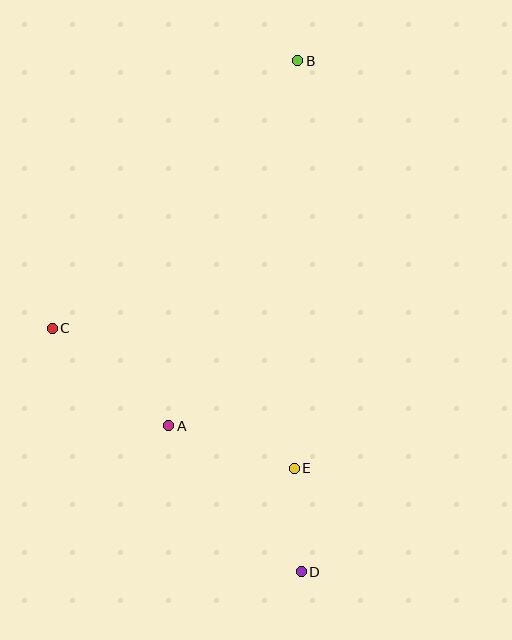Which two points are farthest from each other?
Points B and D are farthest from each other.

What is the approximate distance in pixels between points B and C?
The distance between B and C is approximately 363 pixels.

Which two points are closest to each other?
Points D and E are closest to each other.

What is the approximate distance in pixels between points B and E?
The distance between B and E is approximately 408 pixels.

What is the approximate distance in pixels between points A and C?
The distance between A and C is approximately 152 pixels.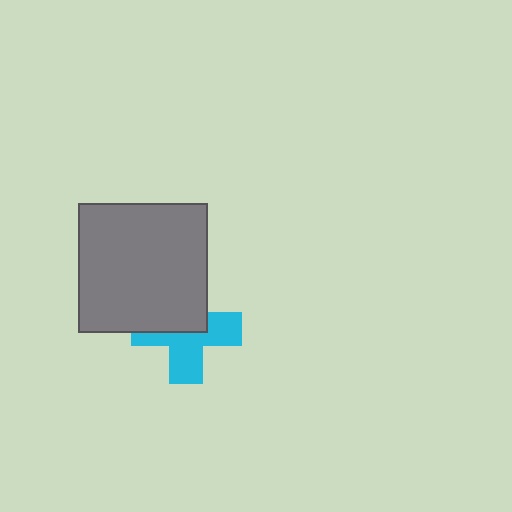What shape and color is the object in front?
The object in front is a gray square.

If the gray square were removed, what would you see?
You would see the complete cyan cross.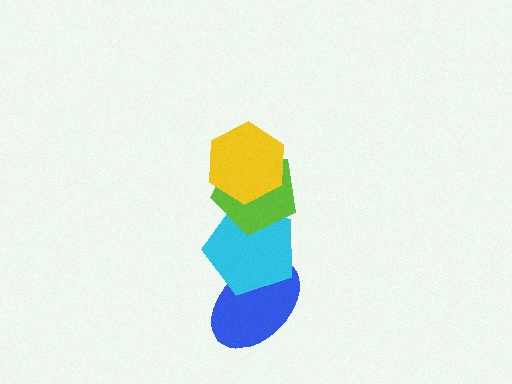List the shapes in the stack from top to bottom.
From top to bottom: the yellow hexagon, the lime pentagon, the cyan pentagon, the blue ellipse.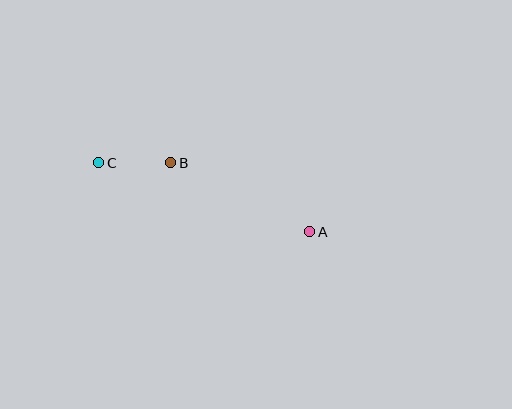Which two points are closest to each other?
Points B and C are closest to each other.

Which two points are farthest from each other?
Points A and C are farthest from each other.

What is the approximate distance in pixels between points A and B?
The distance between A and B is approximately 155 pixels.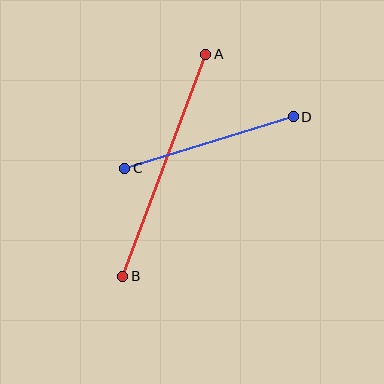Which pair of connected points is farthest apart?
Points A and B are farthest apart.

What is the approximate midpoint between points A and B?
The midpoint is at approximately (164, 165) pixels.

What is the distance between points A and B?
The distance is approximately 237 pixels.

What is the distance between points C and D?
The distance is approximately 176 pixels.